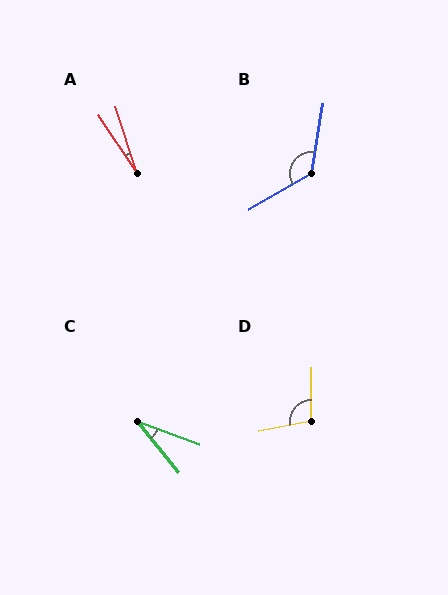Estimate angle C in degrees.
Approximately 31 degrees.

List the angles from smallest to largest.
A (16°), C (31°), D (101°), B (129°).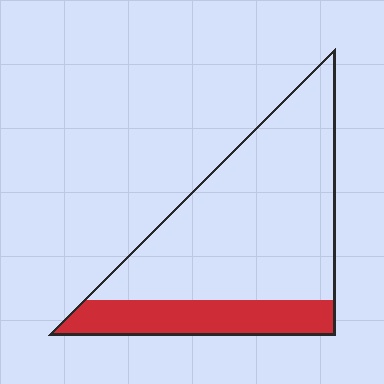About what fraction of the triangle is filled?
About one quarter (1/4).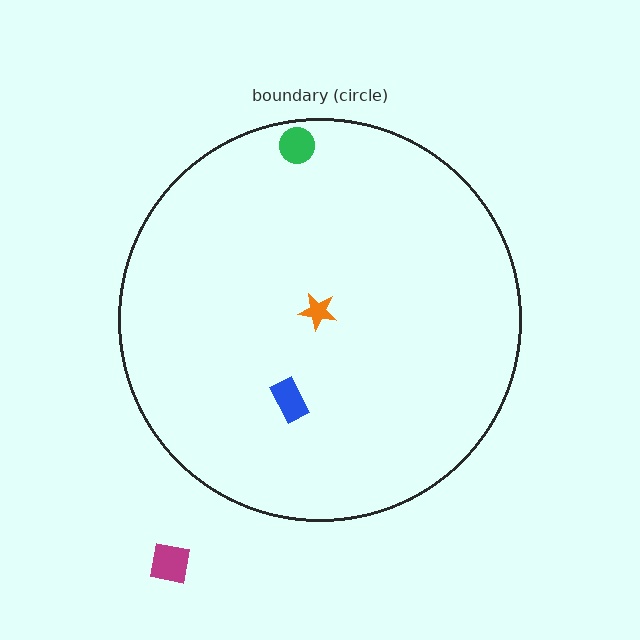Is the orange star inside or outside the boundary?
Inside.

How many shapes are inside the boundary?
3 inside, 1 outside.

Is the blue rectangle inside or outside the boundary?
Inside.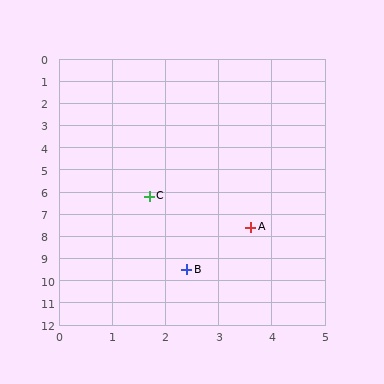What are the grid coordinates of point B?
Point B is at approximately (2.4, 9.5).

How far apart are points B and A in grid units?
Points B and A are about 2.2 grid units apart.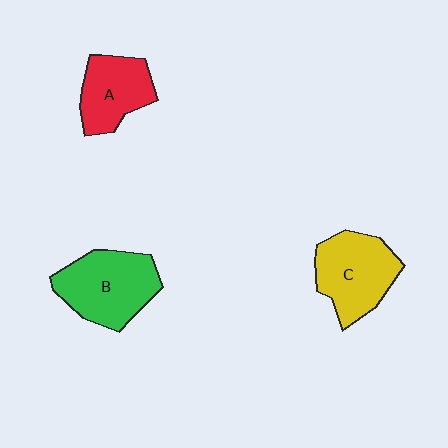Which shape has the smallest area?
Shape A (red).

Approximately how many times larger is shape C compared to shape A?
Approximately 1.2 times.